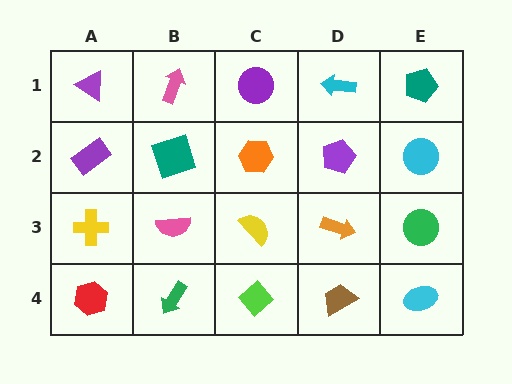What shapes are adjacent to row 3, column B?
A teal square (row 2, column B), a green arrow (row 4, column B), a yellow cross (row 3, column A), a yellow semicircle (row 3, column C).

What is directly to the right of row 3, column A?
A pink semicircle.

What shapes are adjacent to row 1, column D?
A purple pentagon (row 2, column D), a purple circle (row 1, column C), a teal pentagon (row 1, column E).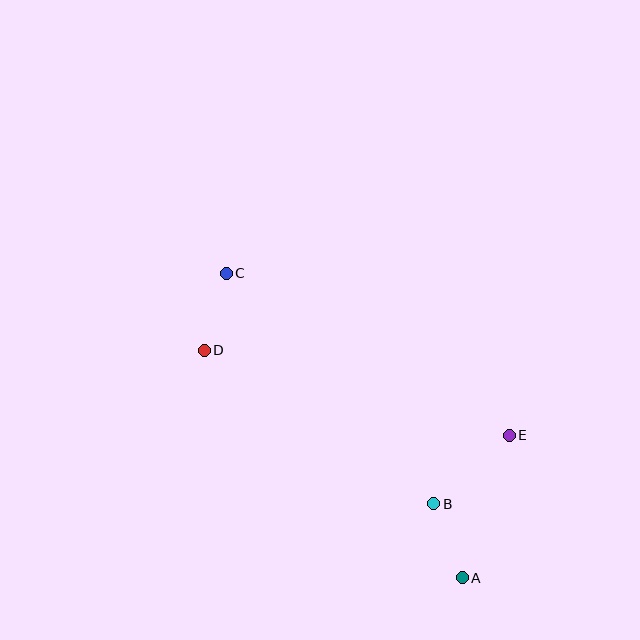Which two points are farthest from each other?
Points A and C are farthest from each other.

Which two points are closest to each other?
Points A and B are closest to each other.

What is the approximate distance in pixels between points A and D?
The distance between A and D is approximately 344 pixels.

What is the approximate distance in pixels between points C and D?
The distance between C and D is approximately 80 pixels.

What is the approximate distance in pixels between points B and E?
The distance between B and E is approximately 101 pixels.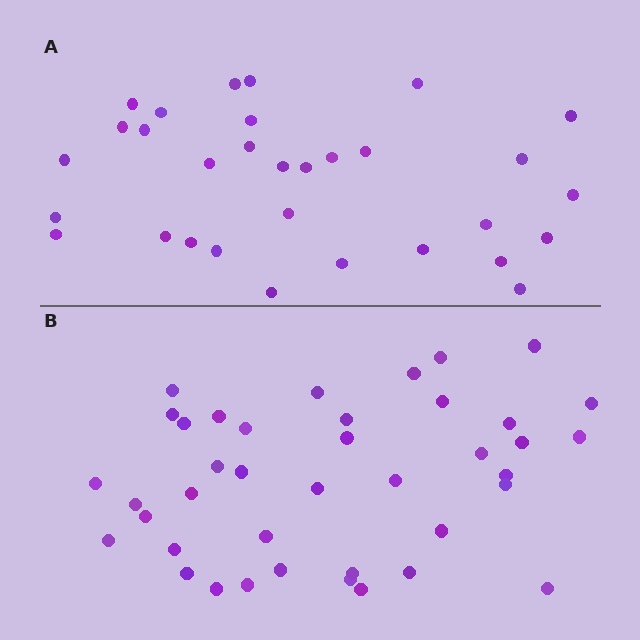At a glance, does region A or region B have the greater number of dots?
Region B (the bottom region) has more dots.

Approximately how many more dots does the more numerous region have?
Region B has roughly 8 or so more dots than region A.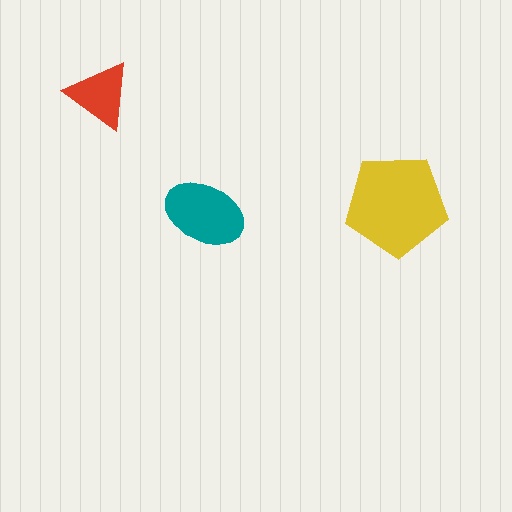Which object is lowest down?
The teal ellipse is bottommost.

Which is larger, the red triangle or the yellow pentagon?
The yellow pentagon.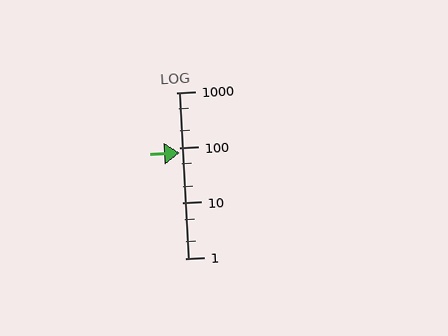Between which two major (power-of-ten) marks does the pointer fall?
The pointer is between 10 and 100.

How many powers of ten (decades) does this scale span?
The scale spans 3 decades, from 1 to 1000.